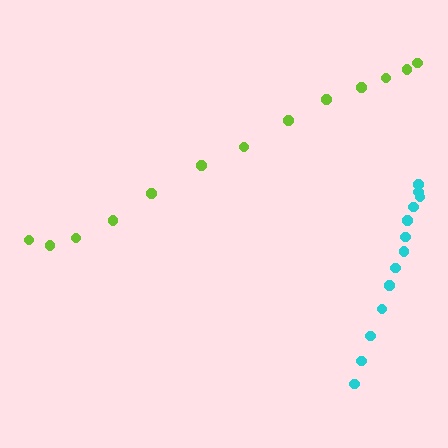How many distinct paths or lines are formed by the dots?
There are 2 distinct paths.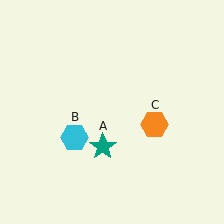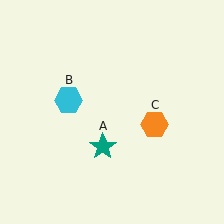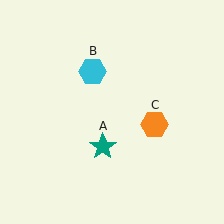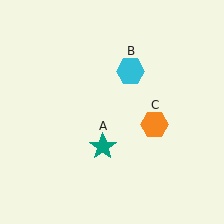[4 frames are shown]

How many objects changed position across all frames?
1 object changed position: cyan hexagon (object B).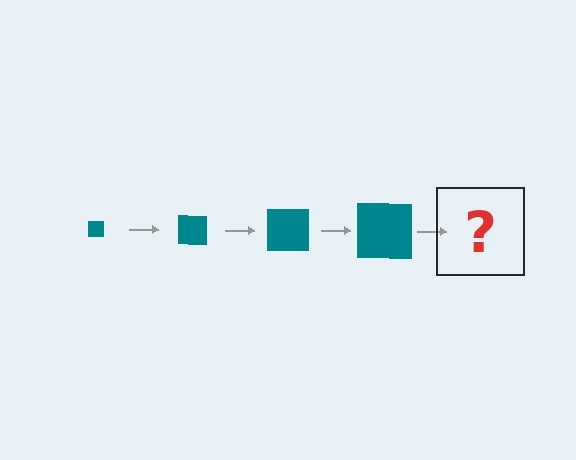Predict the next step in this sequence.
The next step is a teal square, larger than the previous one.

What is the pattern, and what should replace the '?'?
The pattern is that the square gets progressively larger each step. The '?' should be a teal square, larger than the previous one.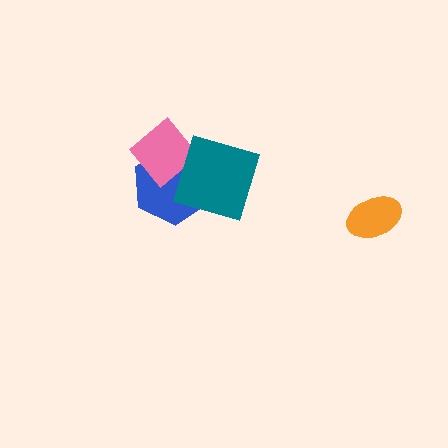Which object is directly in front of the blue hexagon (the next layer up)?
The pink diamond is directly in front of the blue hexagon.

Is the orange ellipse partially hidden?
No, no other shape covers it.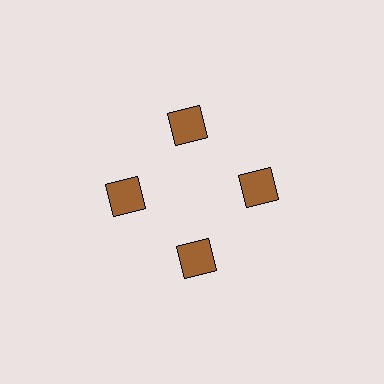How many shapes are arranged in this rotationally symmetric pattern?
There are 4 shapes, arranged in 4 groups of 1.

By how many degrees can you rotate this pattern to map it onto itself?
The pattern maps onto itself every 90 degrees of rotation.